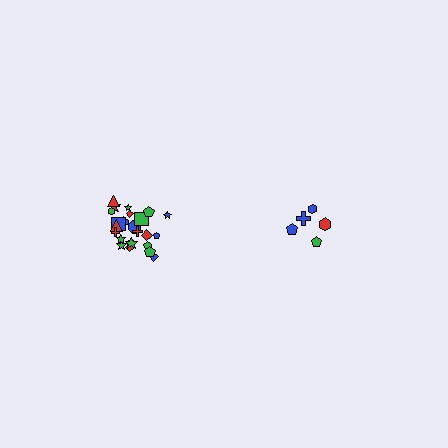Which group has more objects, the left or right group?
The left group.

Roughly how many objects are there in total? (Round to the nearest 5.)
Roughly 30 objects in total.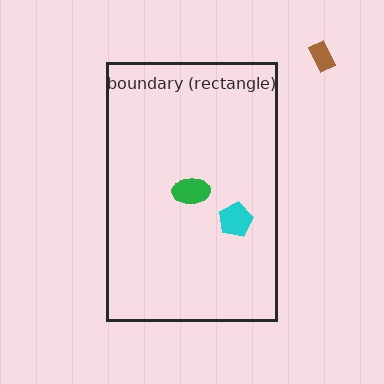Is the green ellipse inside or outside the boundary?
Inside.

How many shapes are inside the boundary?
2 inside, 1 outside.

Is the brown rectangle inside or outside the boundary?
Outside.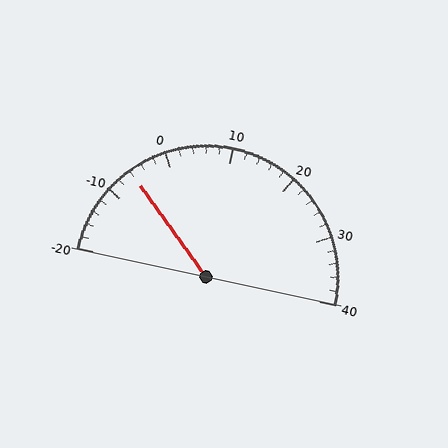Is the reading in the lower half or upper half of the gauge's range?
The reading is in the lower half of the range (-20 to 40).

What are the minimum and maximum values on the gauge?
The gauge ranges from -20 to 40.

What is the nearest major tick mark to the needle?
The nearest major tick mark is -10.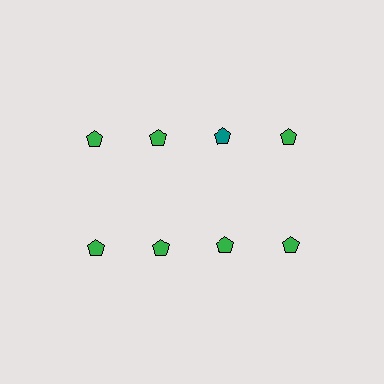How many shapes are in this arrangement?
There are 8 shapes arranged in a grid pattern.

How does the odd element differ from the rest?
It has a different color: teal instead of green.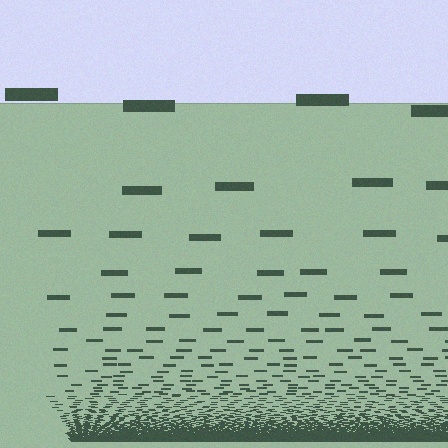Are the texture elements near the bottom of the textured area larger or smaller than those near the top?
Smaller. The gradient is inverted — elements near the bottom are smaller and denser.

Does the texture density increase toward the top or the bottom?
Density increases toward the bottom.